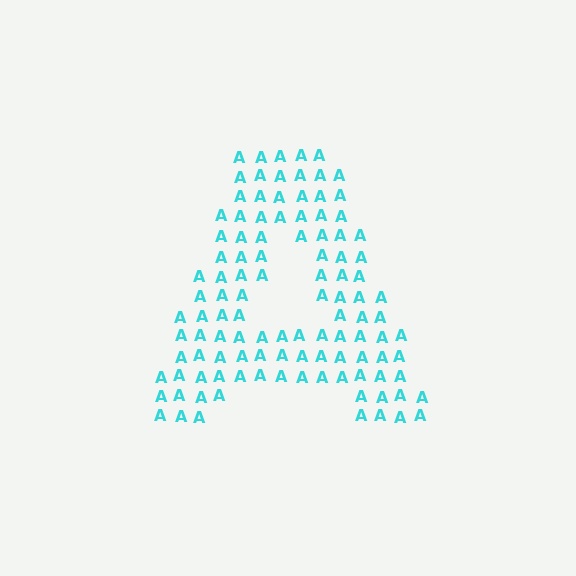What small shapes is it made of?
It is made of small letter A's.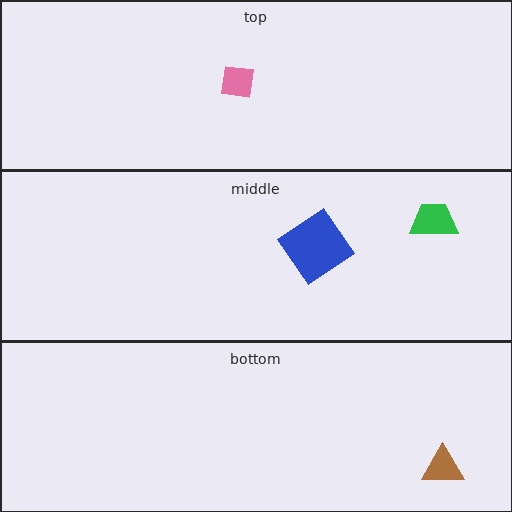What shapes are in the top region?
The pink square.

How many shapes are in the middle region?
2.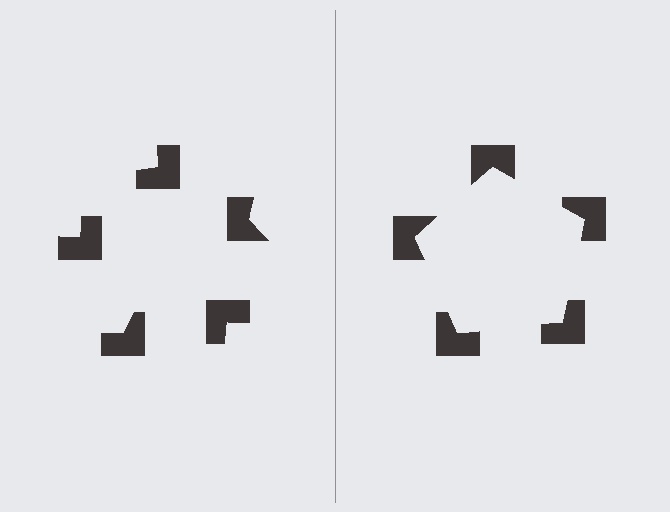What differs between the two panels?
The notched squares are positioned identically on both sides; only the wedge orientations differ. On the right they align to a pentagon; on the left they are misaligned.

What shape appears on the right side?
An illusory pentagon.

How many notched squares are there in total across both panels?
10 — 5 on each side.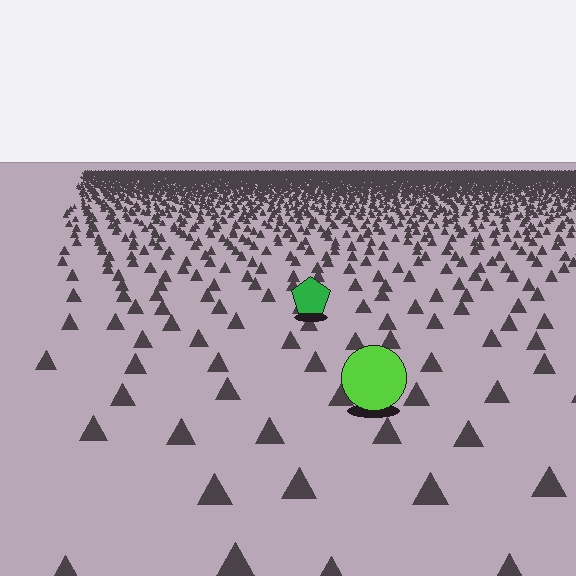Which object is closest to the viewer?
The lime circle is closest. The texture marks near it are larger and more spread out.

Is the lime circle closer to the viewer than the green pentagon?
Yes. The lime circle is closer — you can tell from the texture gradient: the ground texture is coarser near it.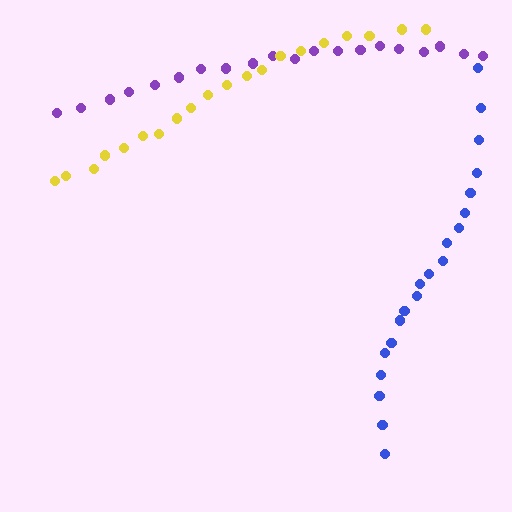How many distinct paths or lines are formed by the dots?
There are 3 distinct paths.